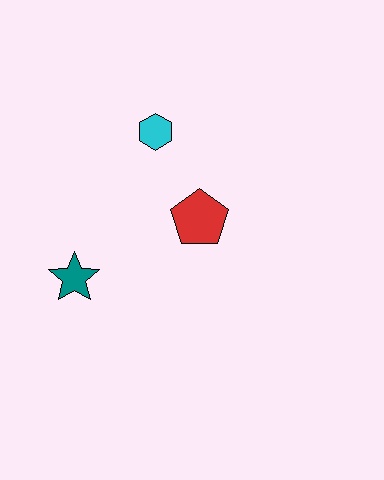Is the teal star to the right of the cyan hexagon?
No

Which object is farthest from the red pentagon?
The teal star is farthest from the red pentagon.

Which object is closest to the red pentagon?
The cyan hexagon is closest to the red pentagon.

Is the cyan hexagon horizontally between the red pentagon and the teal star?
Yes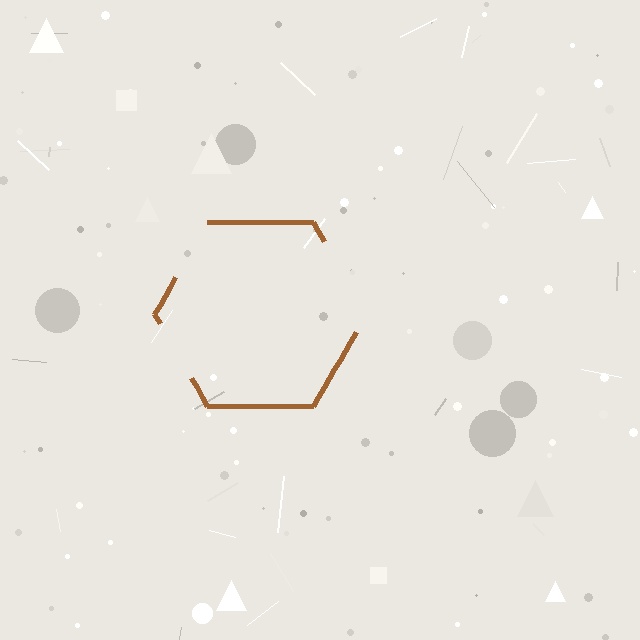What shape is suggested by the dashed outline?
The dashed outline suggests a hexagon.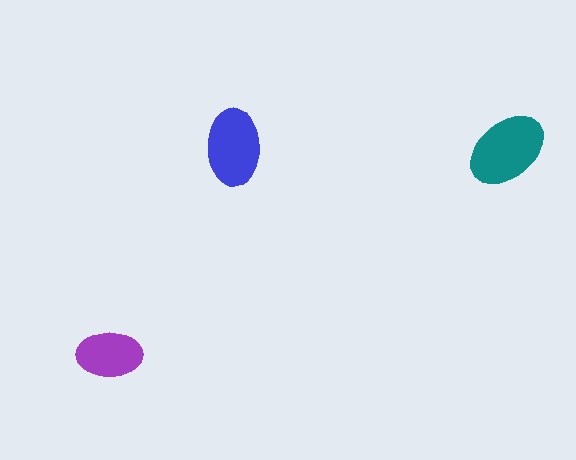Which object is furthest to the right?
The teal ellipse is rightmost.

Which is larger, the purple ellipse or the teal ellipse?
The teal one.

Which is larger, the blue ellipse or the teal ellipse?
The teal one.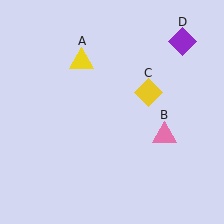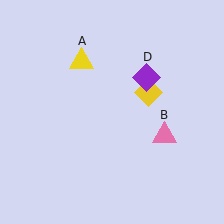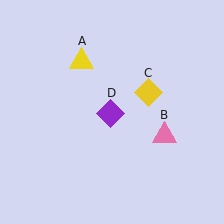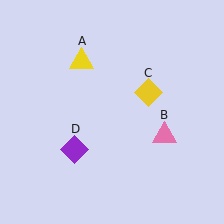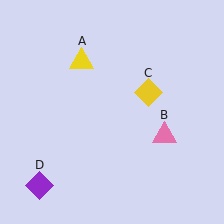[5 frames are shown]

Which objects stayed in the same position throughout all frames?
Yellow triangle (object A) and pink triangle (object B) and yellow diamond (object C) remained stationary.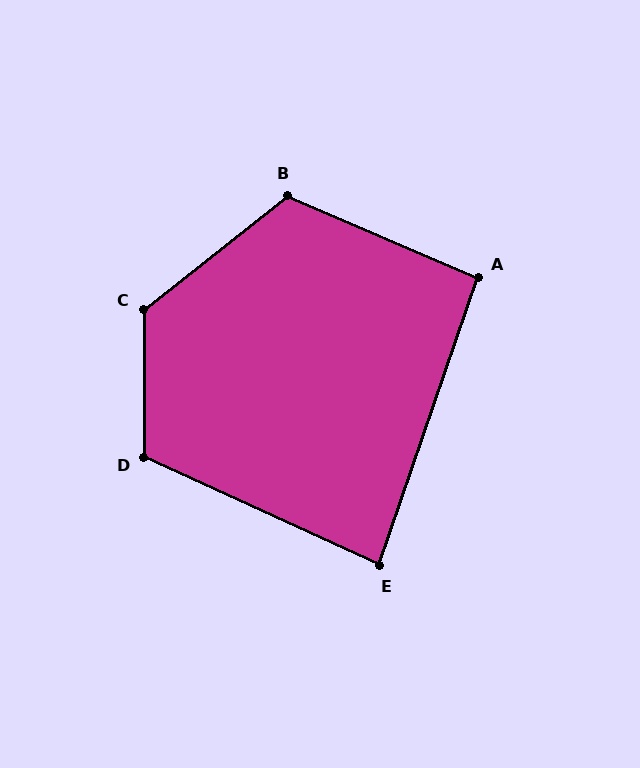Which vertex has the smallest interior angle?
E, at approximately 84 degrees.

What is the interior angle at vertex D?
Approximately 115 degrees (obtuse).